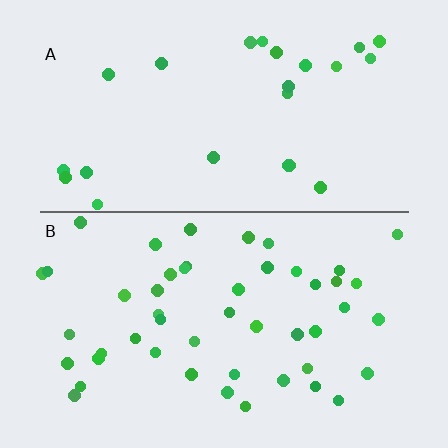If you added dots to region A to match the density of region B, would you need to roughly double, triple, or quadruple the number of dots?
Approximately double.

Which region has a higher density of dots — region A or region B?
B (the bottom).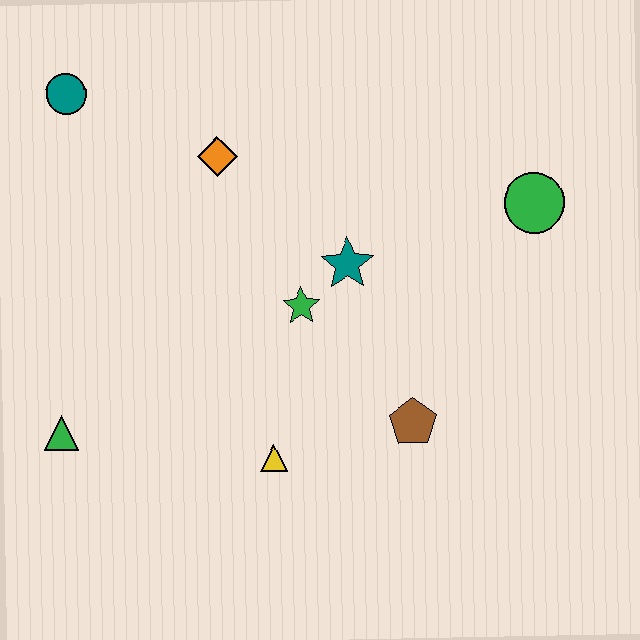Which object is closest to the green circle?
The teal star is closest to the green circle.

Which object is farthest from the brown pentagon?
The teal circle is farthest from the brown pentagon.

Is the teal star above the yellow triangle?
Yes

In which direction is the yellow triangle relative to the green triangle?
The yellow triangle is to the right of the green triangle.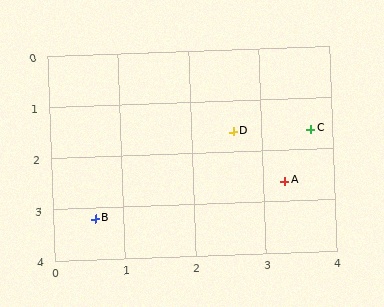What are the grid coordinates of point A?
Point A is at approximately (3.3, 2.6).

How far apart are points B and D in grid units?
Points B and D are about 2.6 grid units apart.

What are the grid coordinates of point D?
Point D is at approximately (2.6, 1.6).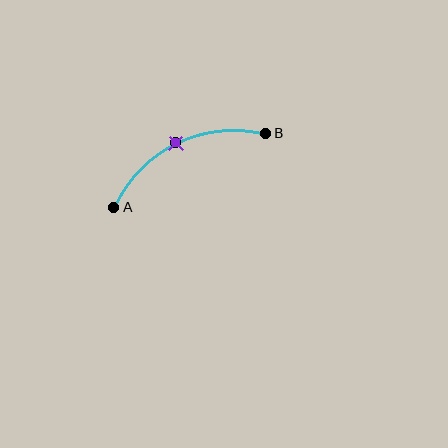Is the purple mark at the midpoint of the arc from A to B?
Yes. The purple mark lies on the arc at equal arc-length from both A and B — it is the arc midpoint.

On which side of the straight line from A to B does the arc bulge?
The arc bulges above the straight line connecting A and B.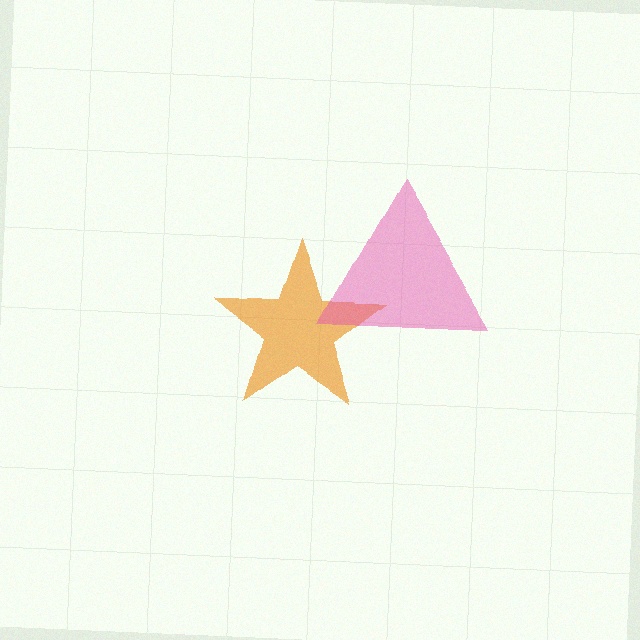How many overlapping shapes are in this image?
There are 2 overlapping shapes in the image.